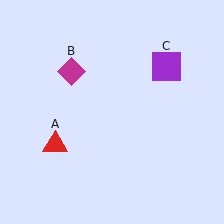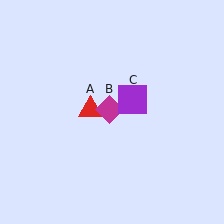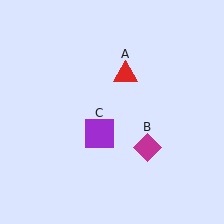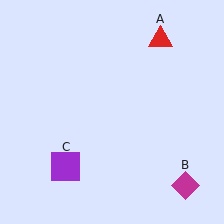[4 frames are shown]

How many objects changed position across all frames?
3 objects changed position: red triangle (object A), magenta diamond (object B), purple square (object C).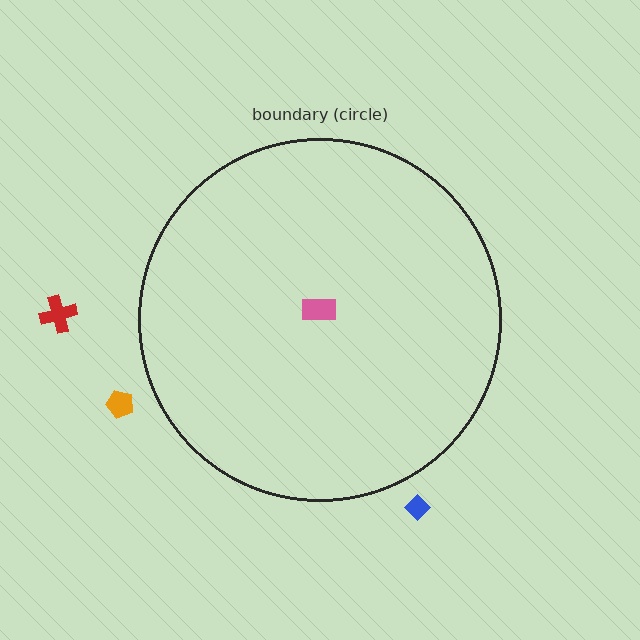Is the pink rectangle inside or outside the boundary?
Inside.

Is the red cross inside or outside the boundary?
Outside.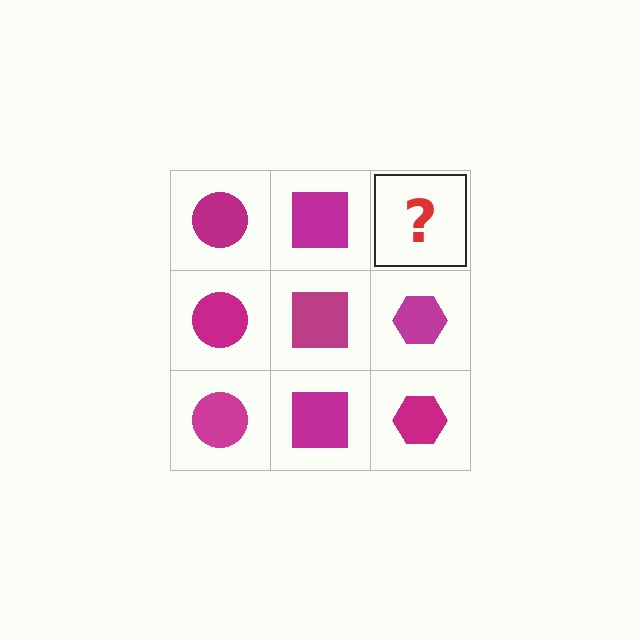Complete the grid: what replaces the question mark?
The question mark should be replaced with a magenta hexagon.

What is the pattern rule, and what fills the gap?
The rule is that each column has a consistent shape. The gap should be filled with a magenta hexagon.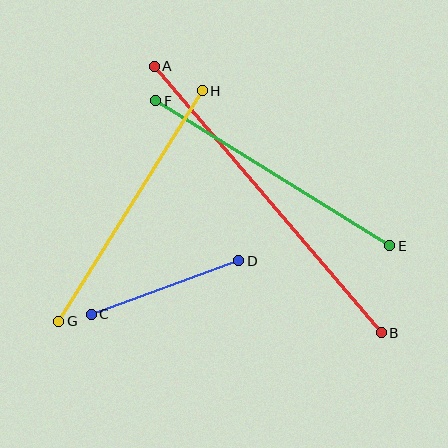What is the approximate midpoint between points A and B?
The midpoint is at approximately (268, 199) pixels.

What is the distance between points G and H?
The distance is approximately 272 pixels.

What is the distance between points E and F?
The distance is approximately 275 pixels.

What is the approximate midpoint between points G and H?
The midpoint is at approximately (130, 206) pixels.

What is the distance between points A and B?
The distance is approximately 350 pixels.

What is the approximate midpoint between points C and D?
The midpoint is at approximately (165, 288) pixels.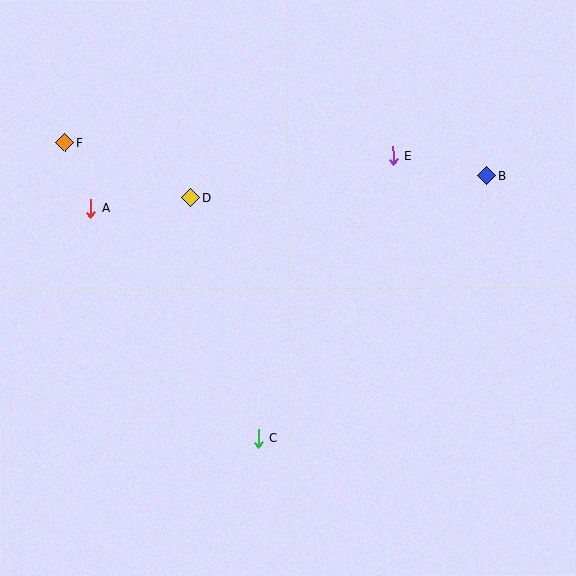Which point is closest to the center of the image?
Point D at (191, 198) is closest to the center.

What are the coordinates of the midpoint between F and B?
The midpoint between F and B is at (276, 159).